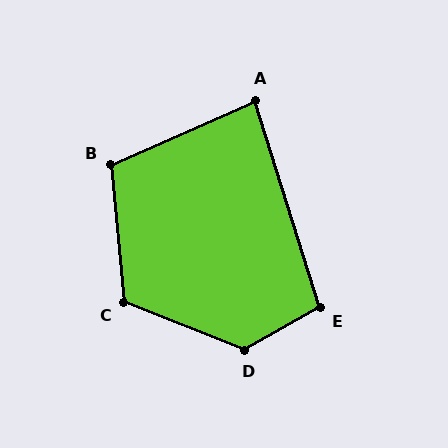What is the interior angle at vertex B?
Approximately 109 degrees (obtuse).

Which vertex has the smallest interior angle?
A, at approximately 84 degrees.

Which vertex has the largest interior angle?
D, at approximately 129 degrees.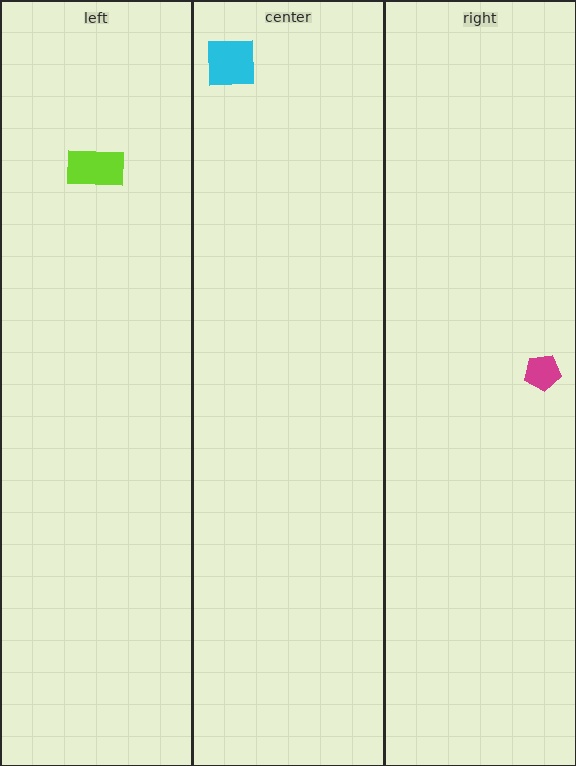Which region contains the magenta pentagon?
The right region.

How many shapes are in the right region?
1.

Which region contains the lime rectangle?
The left region.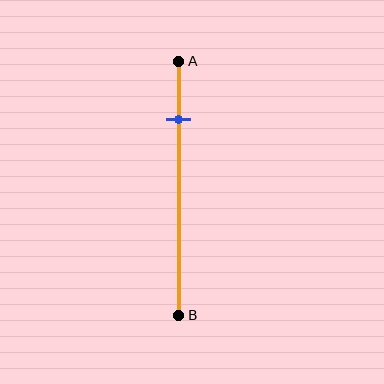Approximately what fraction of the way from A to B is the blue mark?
The blue mark is approximately 25% of the way from A to B.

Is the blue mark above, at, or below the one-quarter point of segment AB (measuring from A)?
The blue mark is approximately at the one-quarter point of segment AB.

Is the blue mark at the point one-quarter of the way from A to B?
Yes, the mark is approximately at the one-quarter point.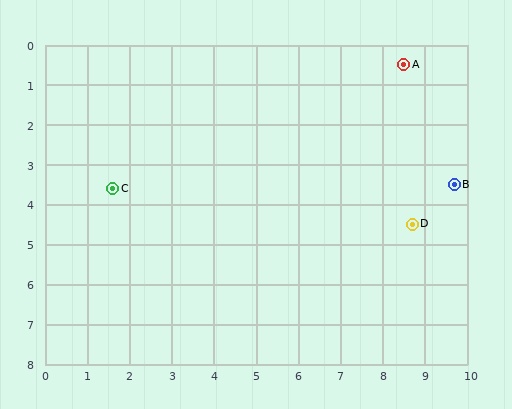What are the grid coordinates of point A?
Point A is at approximately (8.5, 0.5).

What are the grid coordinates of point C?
Point C is at approximately (1.6, 3.6).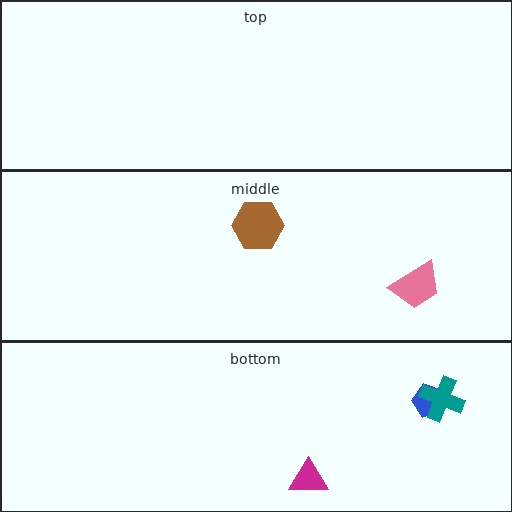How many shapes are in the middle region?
2.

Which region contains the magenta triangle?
The bottom region.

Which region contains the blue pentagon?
The bottom region.